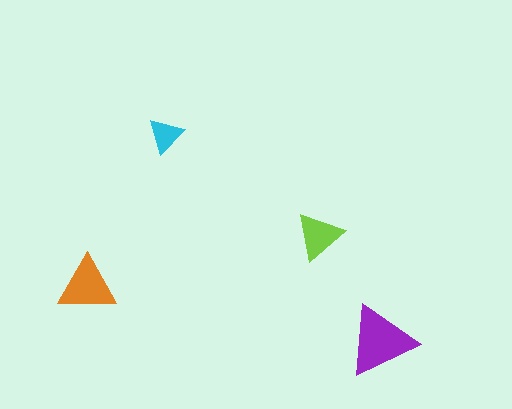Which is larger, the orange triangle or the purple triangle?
The purple one.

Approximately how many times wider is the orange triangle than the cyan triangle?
About 1.5 times wider.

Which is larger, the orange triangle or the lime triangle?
The orange one.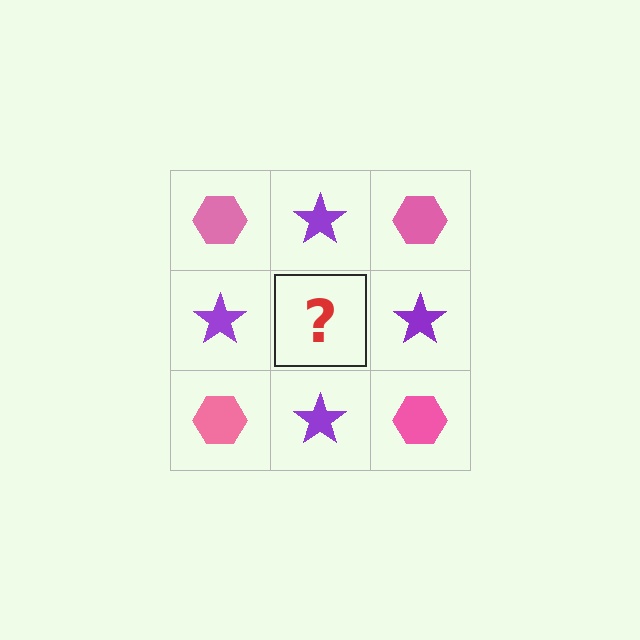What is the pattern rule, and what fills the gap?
The rule is that it alternates pink hexagon and purple star in a checkerboard pattern. The gap should be filled with a pink hexagon.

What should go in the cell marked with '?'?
The missing cell should contain a pink hexagon.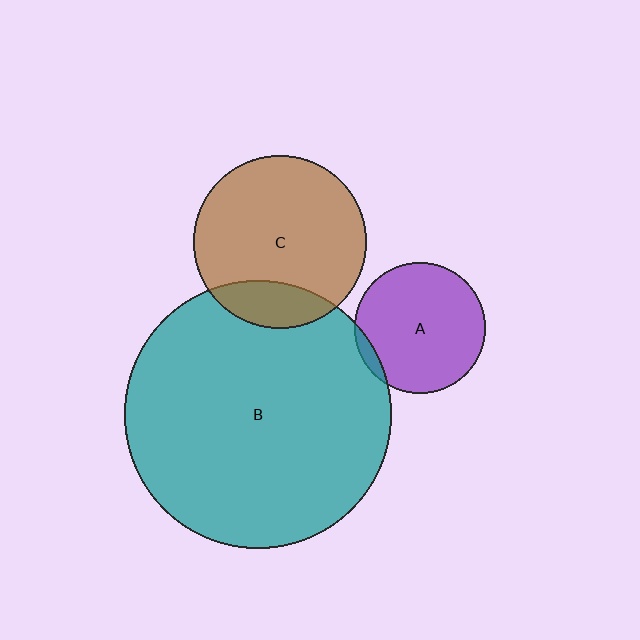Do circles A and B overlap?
Yes.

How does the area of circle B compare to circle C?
Approximately 2.4 times.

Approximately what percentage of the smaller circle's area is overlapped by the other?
Approximately 5%.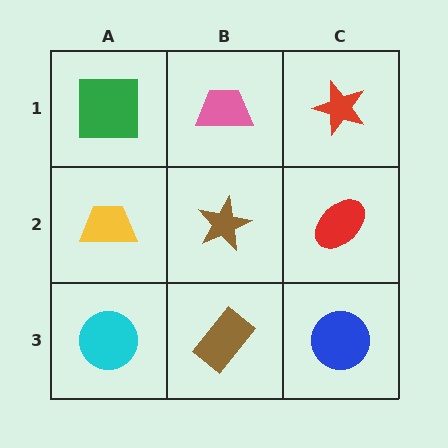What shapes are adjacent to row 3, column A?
A yellow trapezoid (row 2, column A), a brown rectangle (row 3, column B).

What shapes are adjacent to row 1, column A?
A yellow trapezoid (row 2, column A), a pink trapezoid (row 1, column B).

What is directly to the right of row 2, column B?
A red ellipse.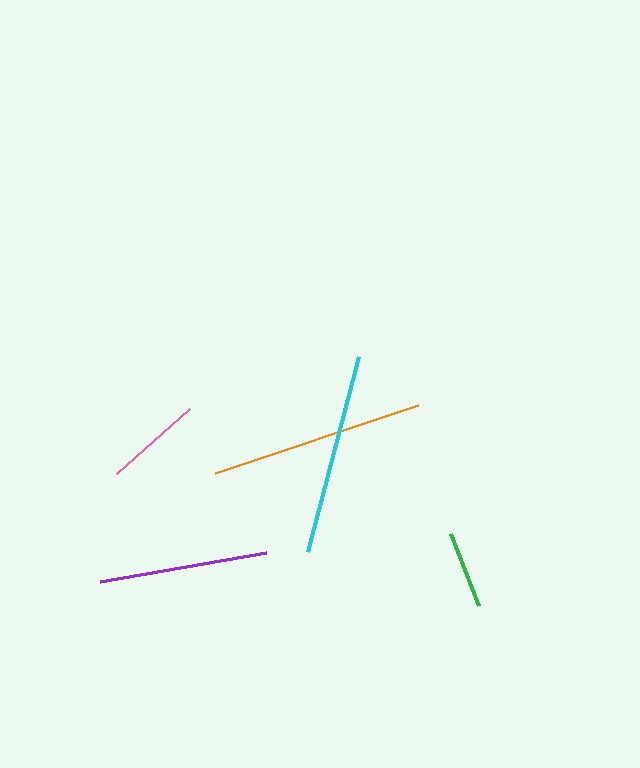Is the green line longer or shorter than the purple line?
The purple line is longer than the green line.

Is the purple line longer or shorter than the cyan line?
The cyan line is longer than the purple line.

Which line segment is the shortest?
The green line is the shortest at approximately 76 pixels.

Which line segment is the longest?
The orange line is the longest at approximately 215 pixels.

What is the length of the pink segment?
The pink segment is approximately 98 pixels long.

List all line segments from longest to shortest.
From longest to shortest: orange, cyan, purple, pink, green.